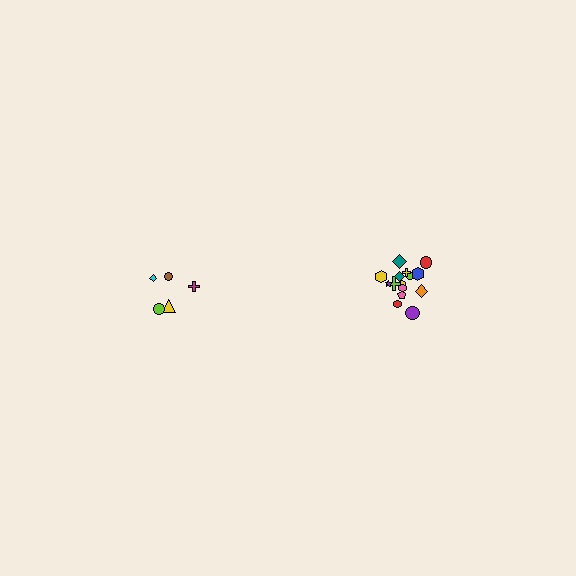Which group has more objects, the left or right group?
The right group.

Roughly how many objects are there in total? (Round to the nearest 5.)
Roughly 20 objects in total.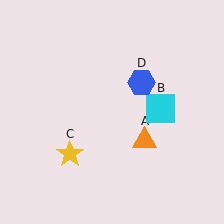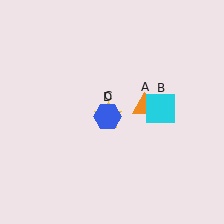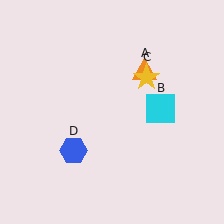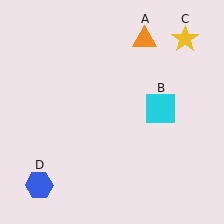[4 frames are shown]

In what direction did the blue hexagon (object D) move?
The blue hexagon (object D) moved down and to the left.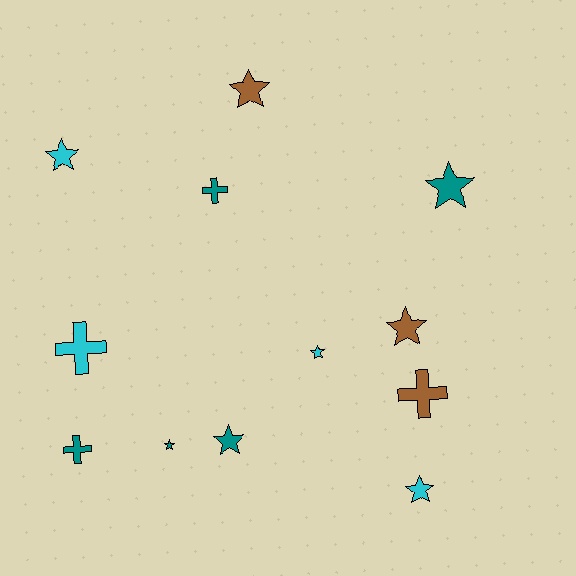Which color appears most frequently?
Teal, with 5 objects.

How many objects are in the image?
There are 12 objects.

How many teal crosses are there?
There are 2 teal crosses.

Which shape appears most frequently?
Star, with 8 objects.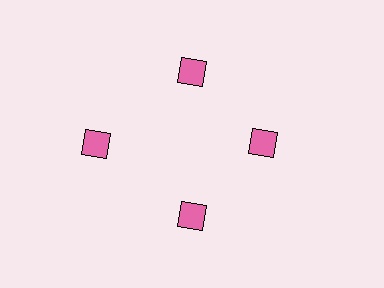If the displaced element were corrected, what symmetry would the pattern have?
It would have 4-fold rotational symmetry — the pattern would map onto itself every 90 degrees.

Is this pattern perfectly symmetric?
No. The 4 pink diamonds are arranged in a ring, but one element near the 9 o'clock position is pushed outward from the center, breaking the 4-fold rotational symmetry.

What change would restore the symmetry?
The symmetry would be restored by moving it inward, back onto the ring so that all 4 diamonds sit at equal angles and equal distance from the center.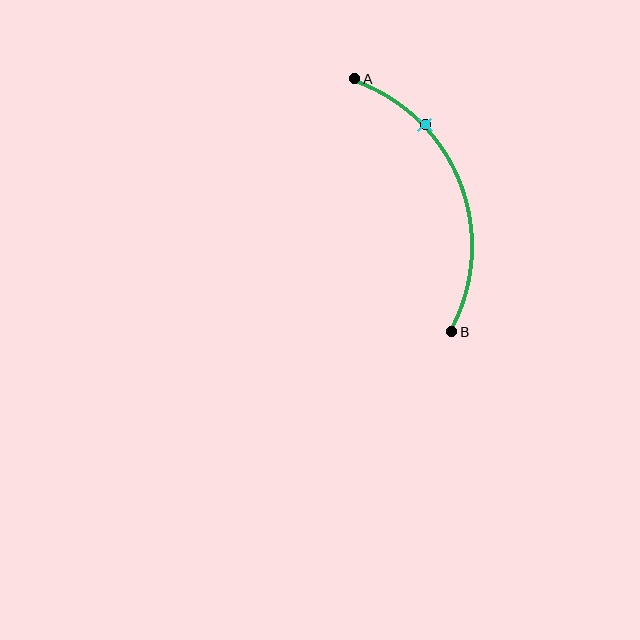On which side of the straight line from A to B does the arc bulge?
The arc bulges to the right of the straight line connecting A and B.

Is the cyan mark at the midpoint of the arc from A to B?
No. The cyan mark lies on the arc but is closer to endpoint A. The arc midpoint would be at the point on the curve equidistant along the arc from both A and B.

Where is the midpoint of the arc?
The arc midpoint is the point on the curve farthest from the straight line joining A and B. It sits to the right of that line.